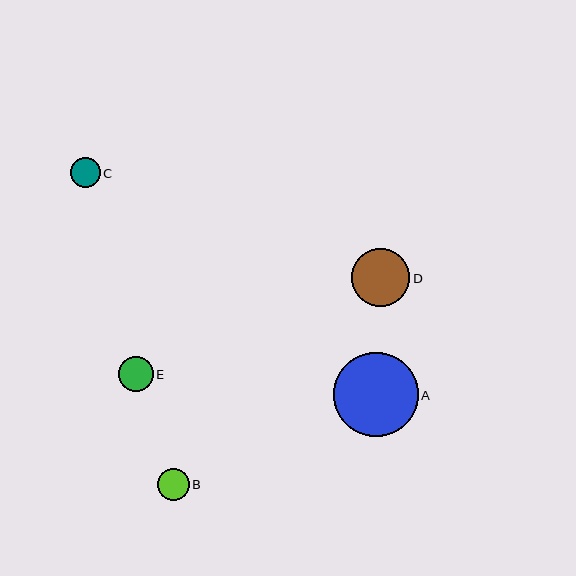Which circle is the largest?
Circle A is the largest with a size of approximately 84 pixels.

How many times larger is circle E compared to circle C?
Circle E is approximately 1.1 times the size of circle C.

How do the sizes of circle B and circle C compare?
Circle B and circle C are approximately the same size.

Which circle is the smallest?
Circle C is the smallest with a size of approximately 30 pixels.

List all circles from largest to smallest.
From largest to smallest: A, D, E, B, C.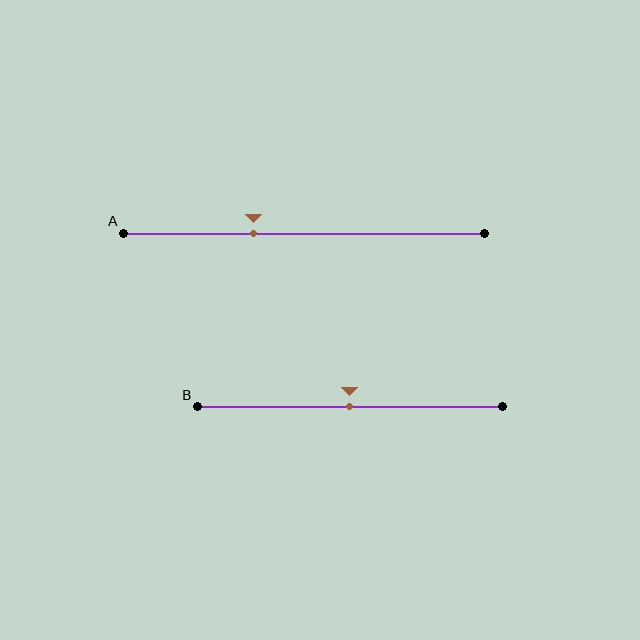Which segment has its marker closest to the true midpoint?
Segment B has its marker closest to the true midpoint.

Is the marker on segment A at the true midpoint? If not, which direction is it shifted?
No, the marker on segment A is shifted to the left by about 14% of the segment length.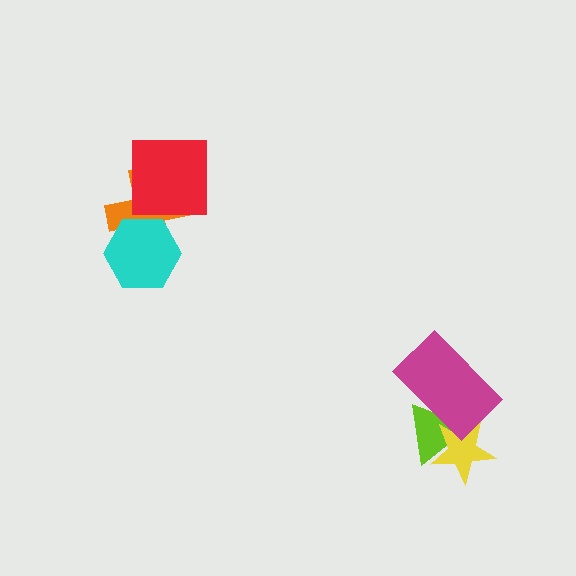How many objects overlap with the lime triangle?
2 objects overlap with the lime triangle.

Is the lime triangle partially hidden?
Yes, it is partially covered by another shape.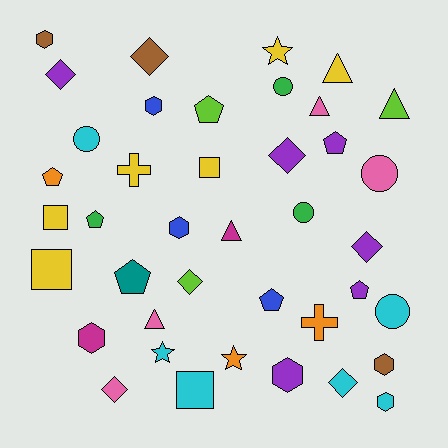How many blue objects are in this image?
There are 3 blue objects.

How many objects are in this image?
There are 40 objects.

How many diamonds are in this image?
There are 7 diamonds.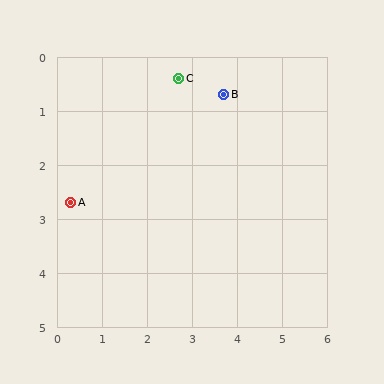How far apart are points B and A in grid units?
Points B and A are about 3.9 grid units apart.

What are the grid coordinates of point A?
Point A is at approximately (0.3, 2.7).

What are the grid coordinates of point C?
Point C is at approximately (2.7, 0.4).